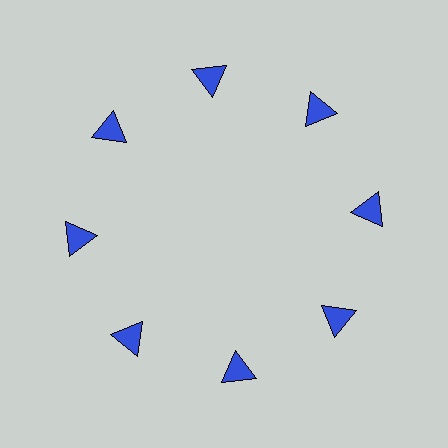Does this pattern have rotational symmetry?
Yes, this pattern has 8-fold rotational symmetry. It looks the same after rotating 45 degrees around the center.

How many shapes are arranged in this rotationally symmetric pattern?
There are 8 shapes, arranged in 8 groups of 1.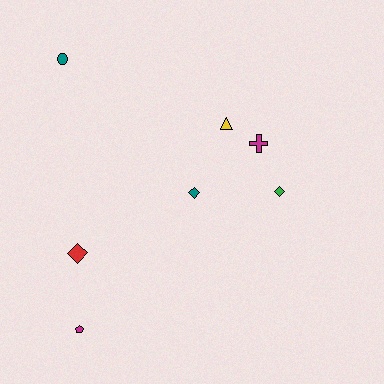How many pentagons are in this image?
There is 1 pentagon.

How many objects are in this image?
There are 7 objects.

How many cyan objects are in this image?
There are no cyan objects.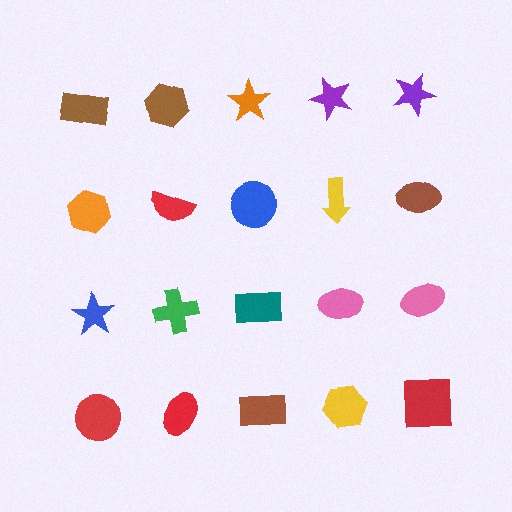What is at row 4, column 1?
A red circle.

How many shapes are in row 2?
5 shapes.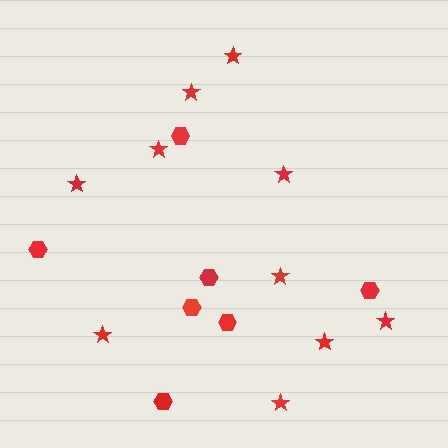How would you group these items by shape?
There are 2 groups: one group of hexagons (7) and one group of stars (10).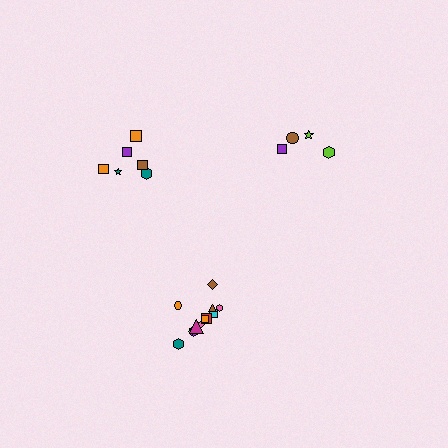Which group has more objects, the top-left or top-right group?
The top-left group.